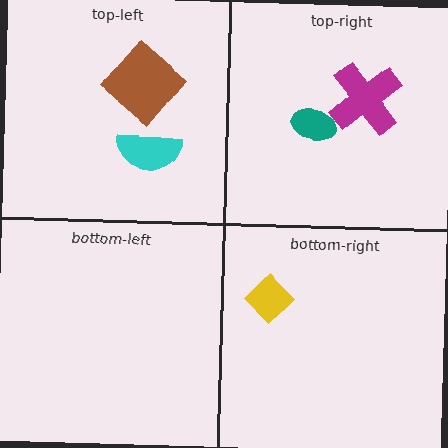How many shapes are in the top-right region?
2.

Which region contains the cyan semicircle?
The top-left region.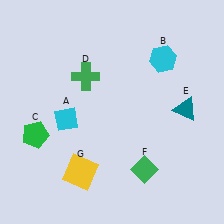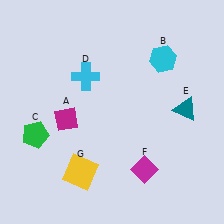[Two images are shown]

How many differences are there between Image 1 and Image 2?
There are 3 differences between the two images.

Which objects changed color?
A changed from cyan to magenta. D changed from green to cyan. F changed from green to magenta.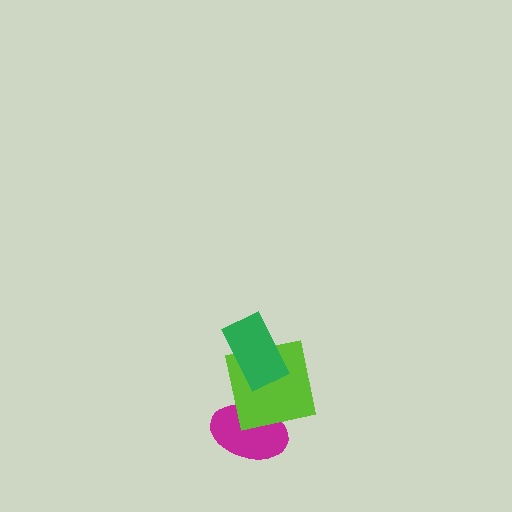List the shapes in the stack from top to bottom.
From top to bottom: the green rectangle, the lime square, the magenta ellipse.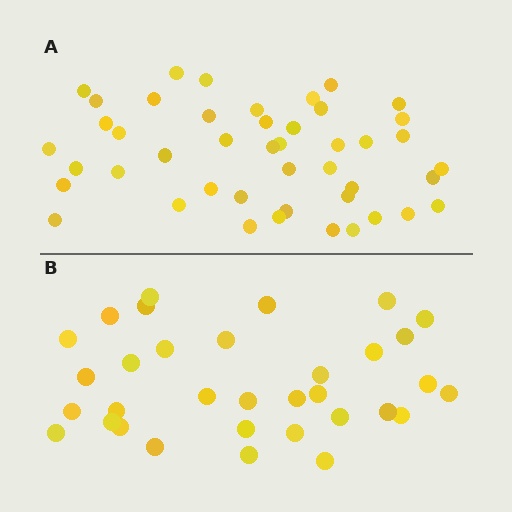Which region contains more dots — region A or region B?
Region A (the top region) has more dots.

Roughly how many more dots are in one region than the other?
Region A has roughly 12 or so more dots than region B.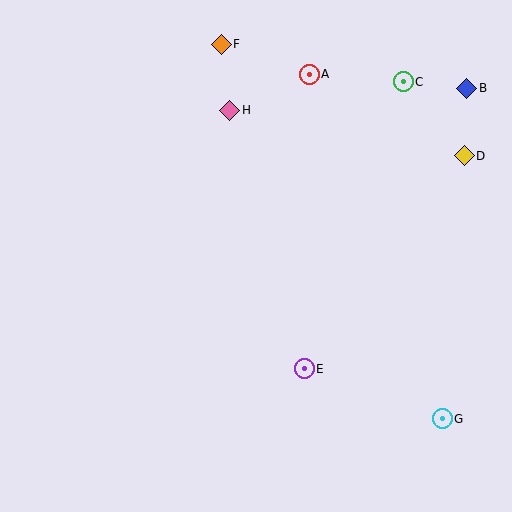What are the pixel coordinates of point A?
Point A is at (309, 74).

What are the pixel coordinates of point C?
Point C is at (403, 82).